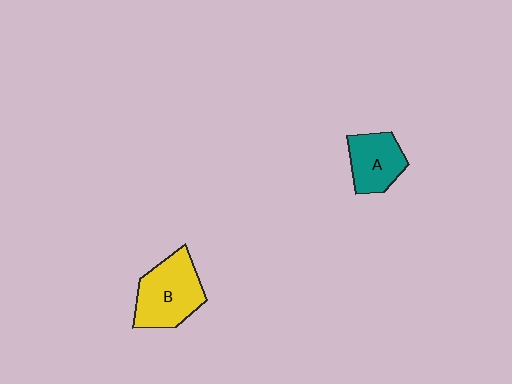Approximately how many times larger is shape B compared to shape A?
Approximately 1.4 times.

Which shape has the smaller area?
Shape A (teal).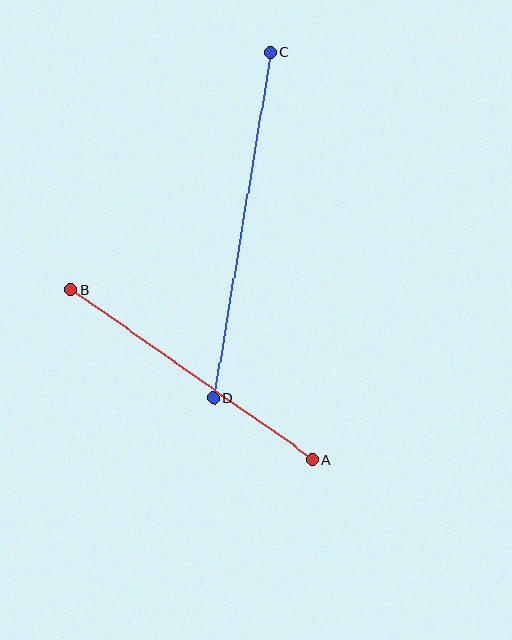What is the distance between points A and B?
The distance is approximately 295 pixels.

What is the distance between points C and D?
The distance is approximately 350 pixels.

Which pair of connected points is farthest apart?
Points C and D are farthest apart.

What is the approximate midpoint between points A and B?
The midpoint is at approximately (192, 374) pixels.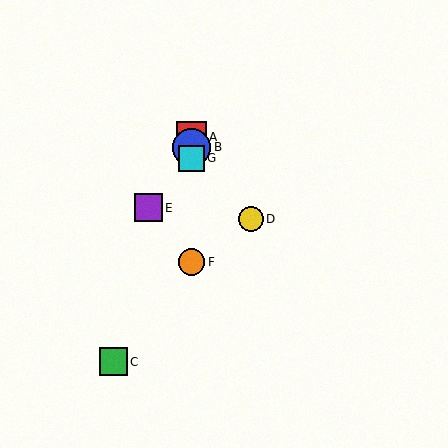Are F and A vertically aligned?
Yes, both are at x≈191.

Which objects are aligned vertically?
Objects A, B, F, G are aligned vertically.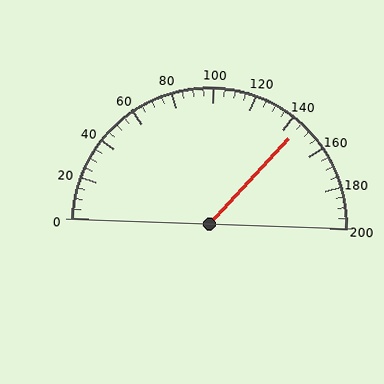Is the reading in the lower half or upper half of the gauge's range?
The reading is in the upper half of the range (0 to 200).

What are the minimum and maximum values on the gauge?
The gauge ranges from 0 to 200.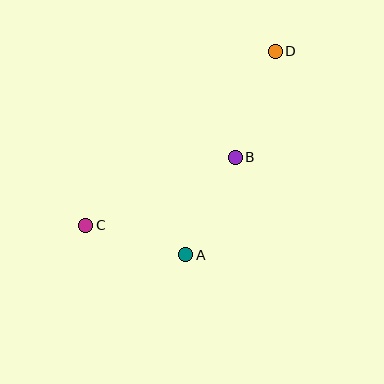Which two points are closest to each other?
Points A and C are closest to each other.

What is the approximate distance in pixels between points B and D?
The distance between B and D is approximately 113 pixels.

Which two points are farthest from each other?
Points C and D are farthest from each other.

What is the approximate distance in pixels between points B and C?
The distance between B and C is approximately 164 pixels.